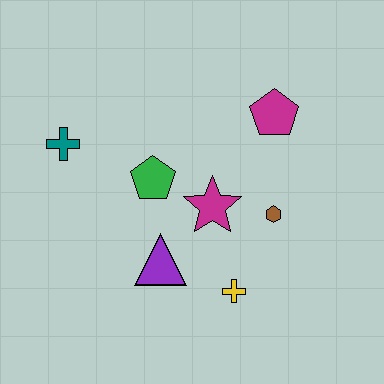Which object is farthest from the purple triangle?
The magenta pentagon is farthest from the purple triangle.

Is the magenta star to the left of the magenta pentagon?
Yes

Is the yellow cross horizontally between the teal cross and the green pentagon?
No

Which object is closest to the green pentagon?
The magenta star is closest to the green pentagon.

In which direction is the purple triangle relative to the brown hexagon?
The purple triangle is to the left of the brown hexagon.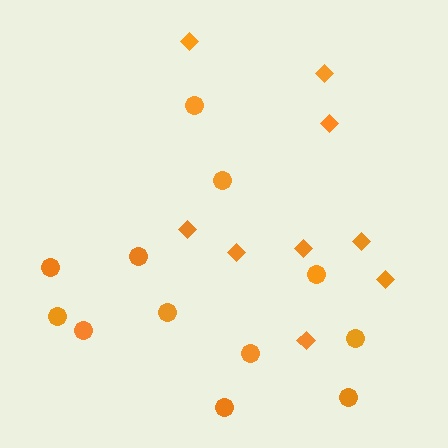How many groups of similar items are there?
There are 2 groups: one group of diamonds (9) and one group of circles (12).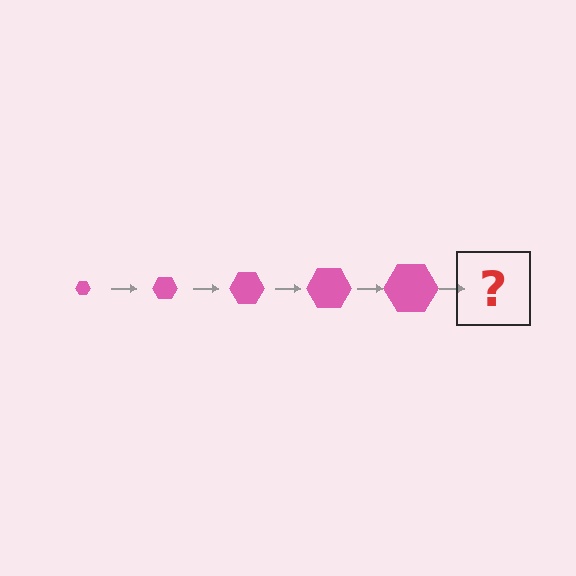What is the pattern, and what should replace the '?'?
The pattern is that the hexagon gets progressively larger each step. The '?' should be a pink hexagon, larger than the previous one.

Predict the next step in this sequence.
The next step is a pink hexagon, larger than the previous one.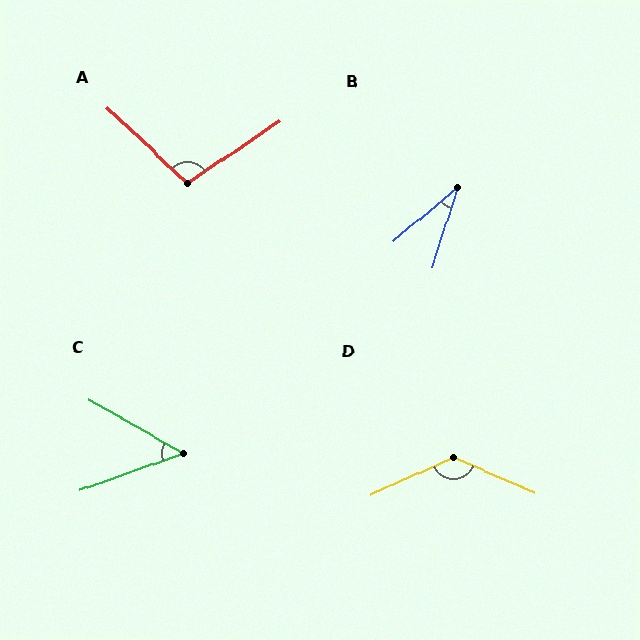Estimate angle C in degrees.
Approximately 49 degrees.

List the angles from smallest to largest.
B (32°), C (49°), A (103°), D (132°).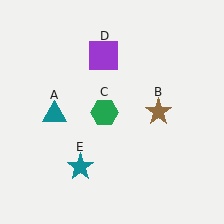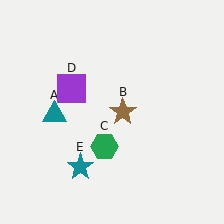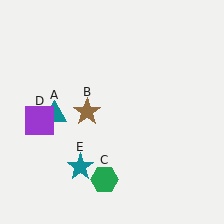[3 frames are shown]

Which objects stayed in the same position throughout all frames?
Teal triangle (object A) and teal star (object E) remained stationary.